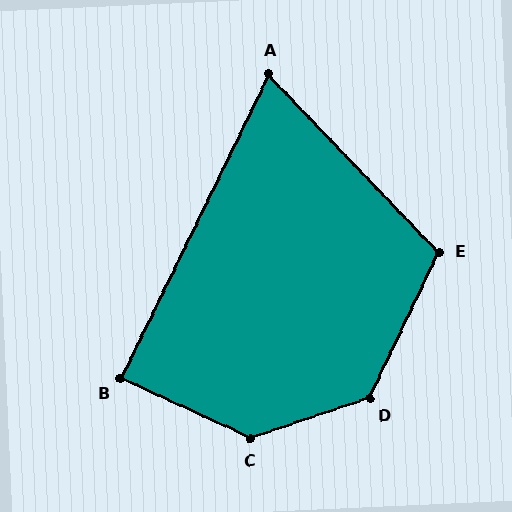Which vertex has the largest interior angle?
C, at approximately 137 degrees.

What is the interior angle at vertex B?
Approximately 89 degrees (approximately right).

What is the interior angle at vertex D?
Approximately 134 degrees (obtuse).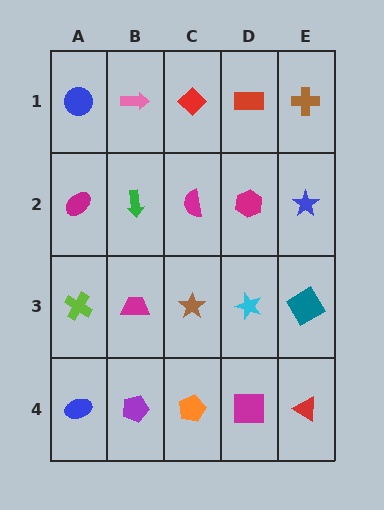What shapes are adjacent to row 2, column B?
A pink arrow (row 1, column B), a magenta trapezoid (row 3, column B), a magenta ellipse (row 2, column A), a magenta semicircle (row 2, column C).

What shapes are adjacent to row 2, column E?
A brown cross (row 1, column E), a teal diamond (row 3, column E), a magenta hexagon (row 2, column D).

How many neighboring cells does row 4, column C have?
3.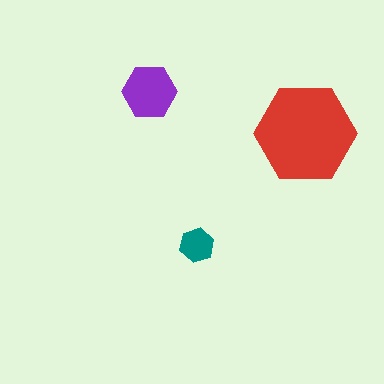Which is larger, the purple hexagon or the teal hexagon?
The purple one.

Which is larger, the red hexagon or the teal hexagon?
The red one.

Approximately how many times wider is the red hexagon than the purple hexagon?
About 2 times wider.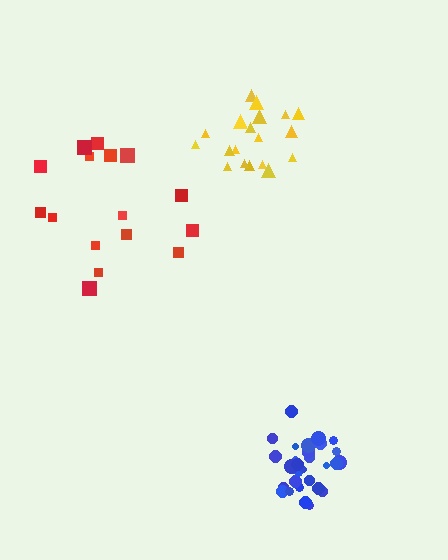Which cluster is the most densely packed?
Blue.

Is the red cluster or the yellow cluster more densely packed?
Yellow.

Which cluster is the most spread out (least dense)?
Red.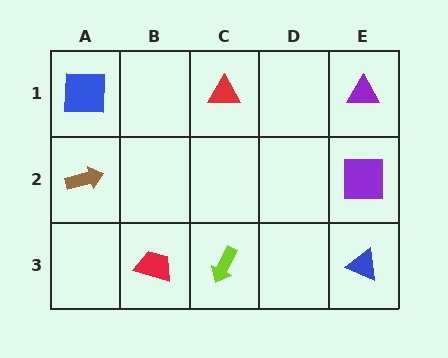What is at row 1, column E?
A purple triangle.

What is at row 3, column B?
A red trapezoid.